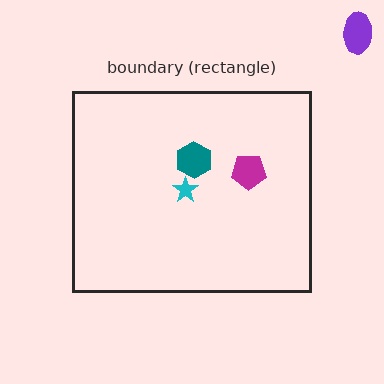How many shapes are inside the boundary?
3 inside, 1 outside.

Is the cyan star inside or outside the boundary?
Inside.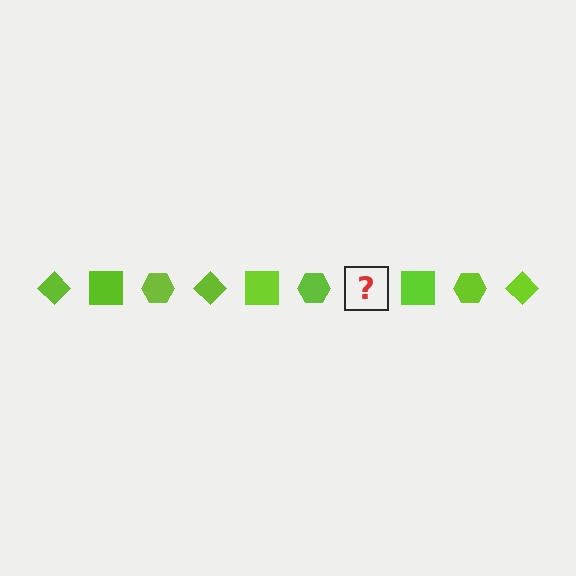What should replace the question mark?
The question mark should be replaced with a lime diamond.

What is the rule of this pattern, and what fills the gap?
The rule is that the pattern cycles through diamond, square, hexagon shapes in lime. The gap should be filled with a lime diamond.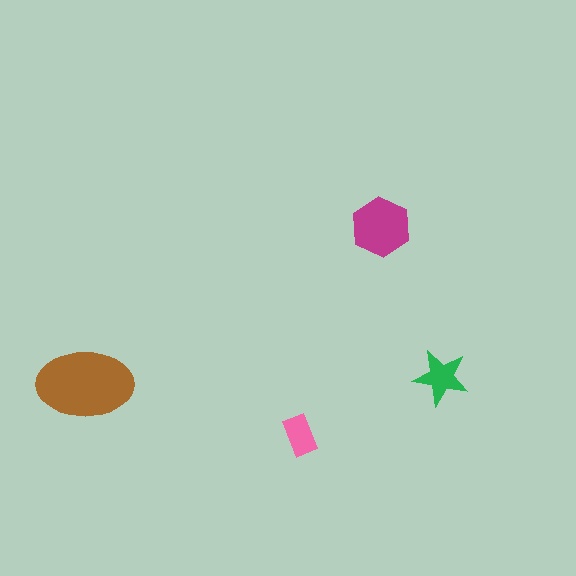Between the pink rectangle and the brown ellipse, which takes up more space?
The brown ellipse.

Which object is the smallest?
The pink rectangle.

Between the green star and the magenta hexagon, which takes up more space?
The magenta hexagon.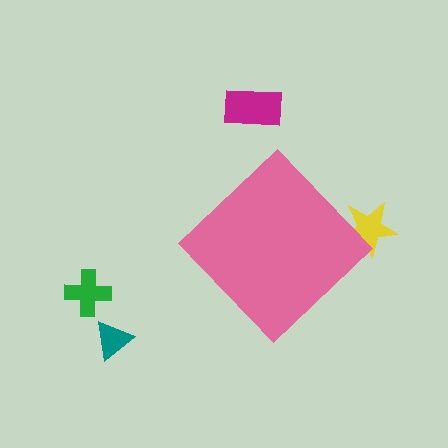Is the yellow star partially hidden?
Yes, the yellow star is partially hidden behind the pink diamond.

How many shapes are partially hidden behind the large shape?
1 shape is partially hidden.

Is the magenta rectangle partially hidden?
No, the magenta rectangle is fully visible.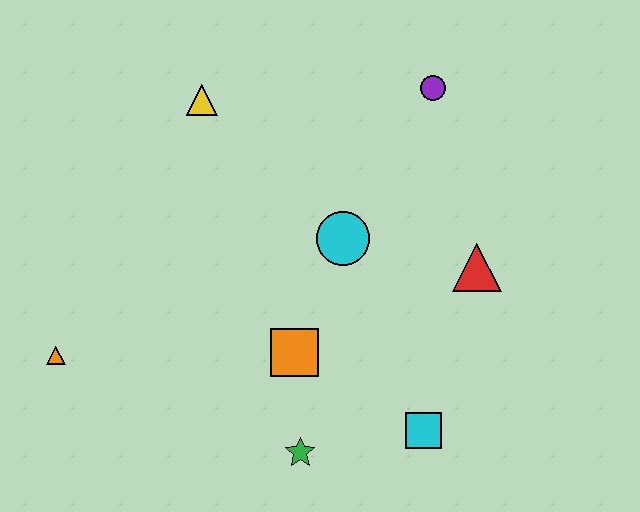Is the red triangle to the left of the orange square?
No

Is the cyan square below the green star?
No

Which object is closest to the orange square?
The green star is closest to the orange square.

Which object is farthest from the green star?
The purple circle is farthest from the green star.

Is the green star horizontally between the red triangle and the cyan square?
No